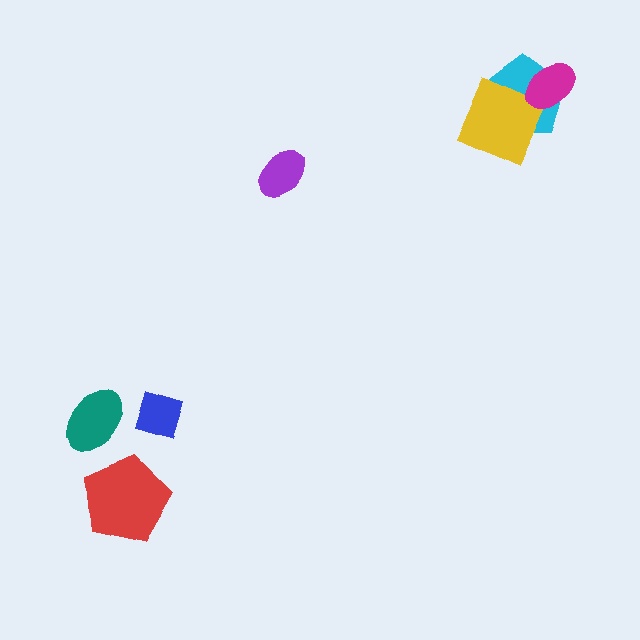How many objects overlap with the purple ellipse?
0 objects overlap with the purple ellipse.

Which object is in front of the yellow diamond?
The magenta ellipse is in front of the yellow diamond.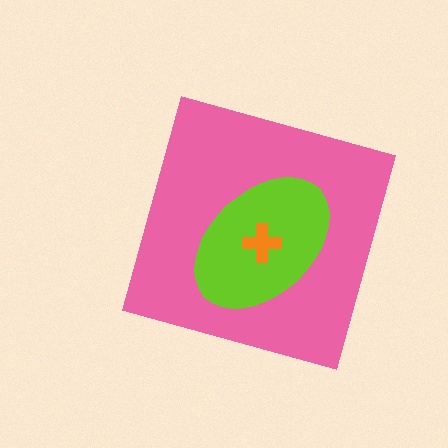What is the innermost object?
The orange cross.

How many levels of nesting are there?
3.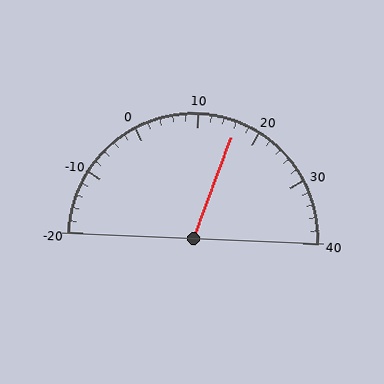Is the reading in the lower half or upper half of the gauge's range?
The reading is in the upper half of the range (-20 to 40).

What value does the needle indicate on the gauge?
The needle indicates approximately 16.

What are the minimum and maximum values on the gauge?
The gauge ranges from -20 to 40.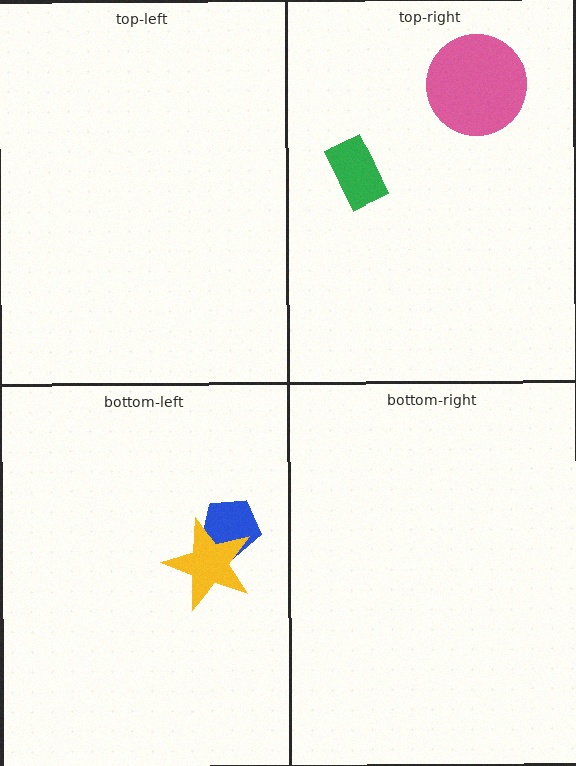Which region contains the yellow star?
The bottom-left region.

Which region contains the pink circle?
The top-right region.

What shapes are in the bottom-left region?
The blue pentagon, the yellow star.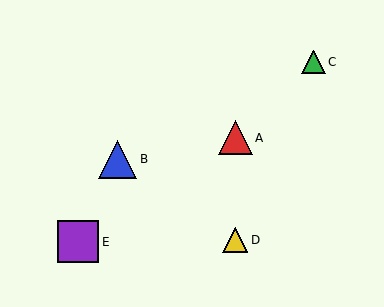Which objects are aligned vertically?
Objects A, D are aligned vertically.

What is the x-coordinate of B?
Object B is at x≈117.